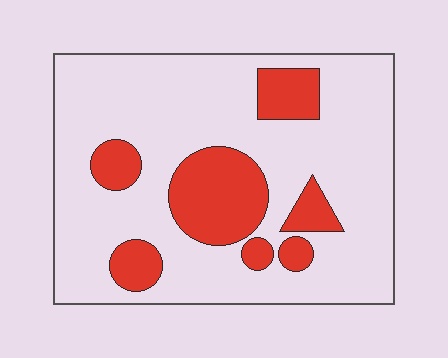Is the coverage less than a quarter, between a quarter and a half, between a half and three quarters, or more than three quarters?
Less than a quarter.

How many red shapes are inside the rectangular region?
7.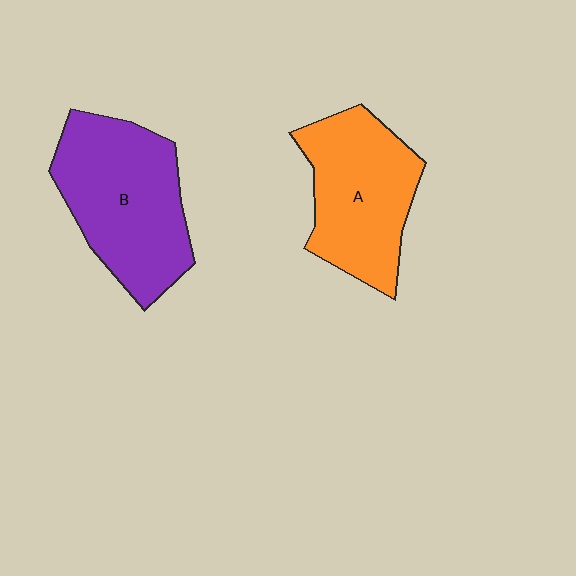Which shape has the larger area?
Shape B (purple).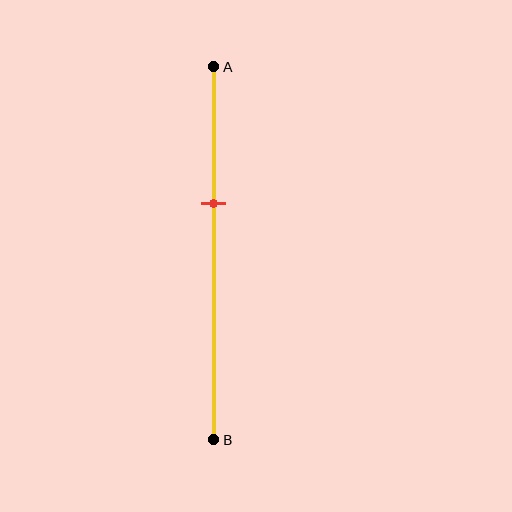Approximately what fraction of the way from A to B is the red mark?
The red mark is approximately 35% of the way from A to B.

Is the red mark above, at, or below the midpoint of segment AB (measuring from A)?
The red mark is above the midpoint of segment AB.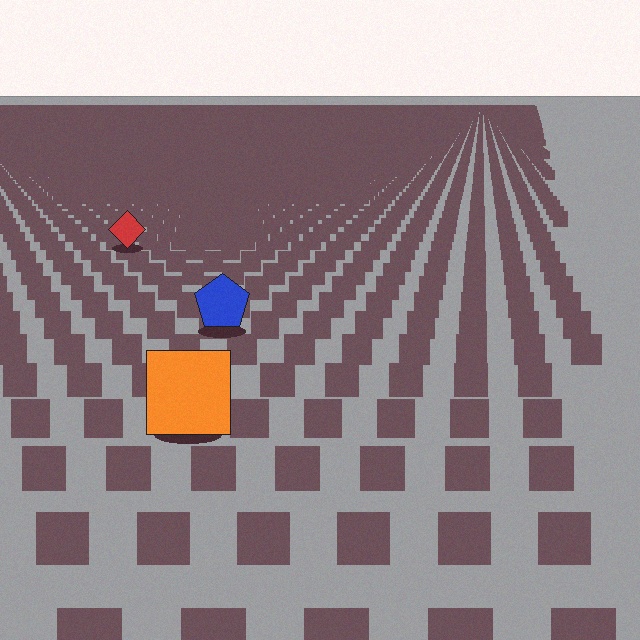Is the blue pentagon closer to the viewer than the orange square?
No. The orange square is closer — you can tell from the texture gradient: the ground texture is coarser near it.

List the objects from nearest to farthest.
From nearest to farthest: the orange square, the blue pentagon, the red diamond.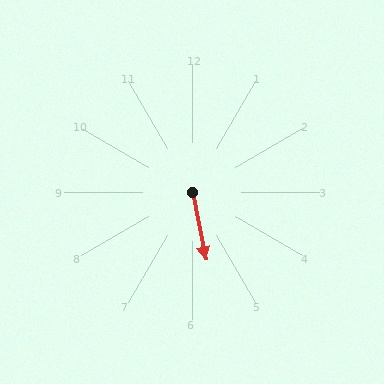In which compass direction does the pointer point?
South.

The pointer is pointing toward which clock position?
Roughly 6 o'clock.